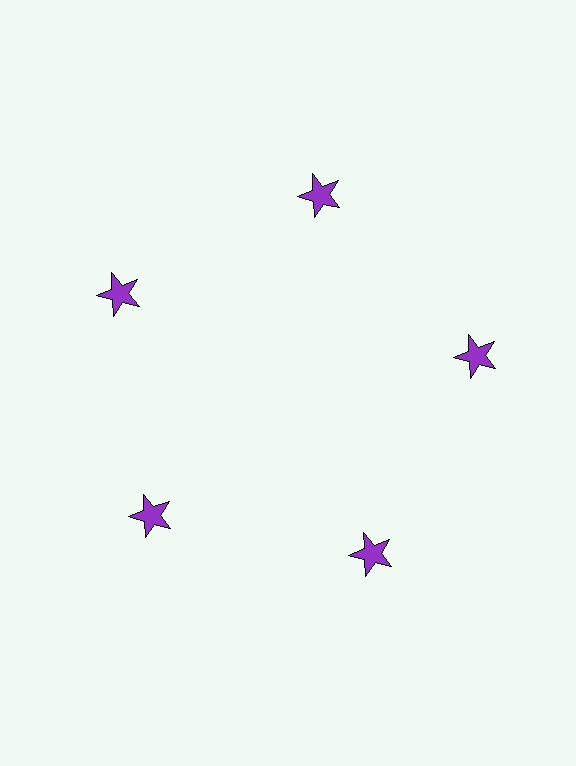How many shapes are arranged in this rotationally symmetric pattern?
There are 5 shapes, arranged in 5 groups of 1.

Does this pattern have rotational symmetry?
Yes, this pattern has 5-fold rotational symmetry. It looks the same after rotating 72 degrees around the center.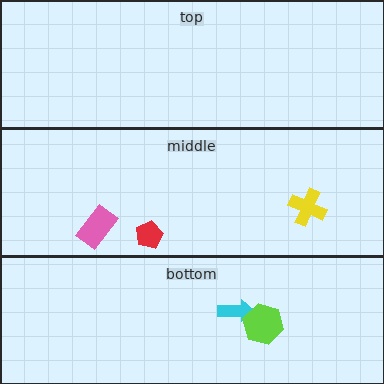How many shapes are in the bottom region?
2.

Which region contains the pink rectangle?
The middle region.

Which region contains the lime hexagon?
The bottom region.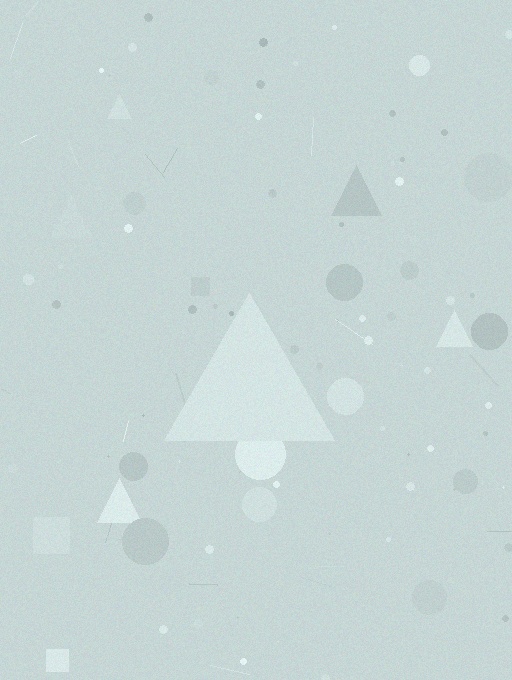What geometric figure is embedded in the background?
A triangle is embedded in the background.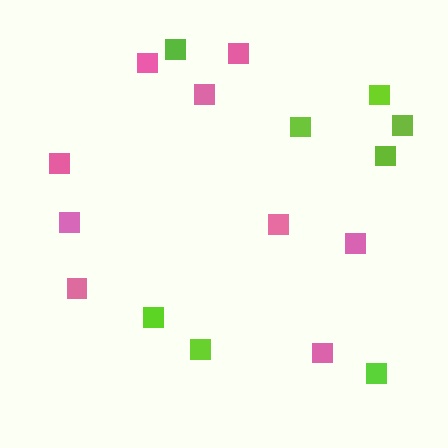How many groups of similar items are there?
There are 2 groups: one group of lime squares (8) and one group of pink squares (9).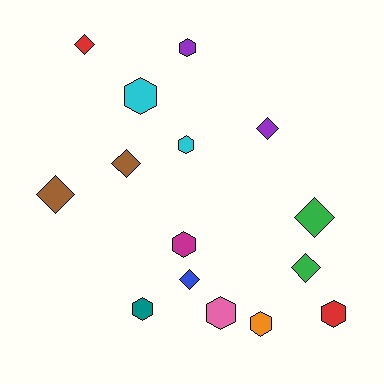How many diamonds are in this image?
There are 7 diamonds.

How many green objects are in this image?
There are 2 green objects.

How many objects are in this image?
There are 15 objects.